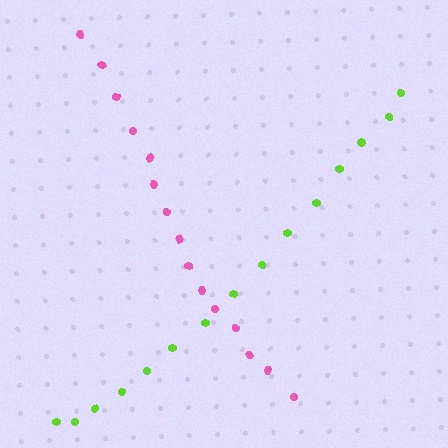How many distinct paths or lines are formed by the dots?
There are 2 distinct paths.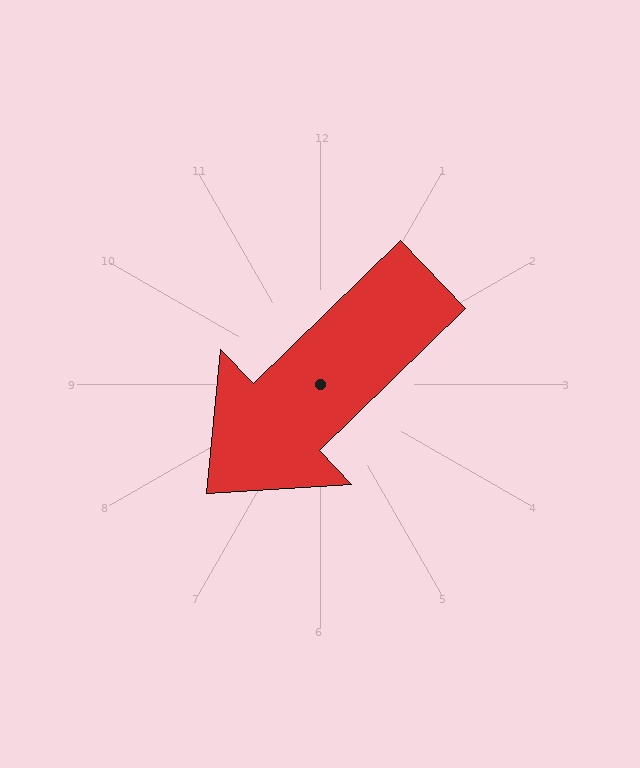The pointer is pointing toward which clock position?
Roughly 8 o'clock.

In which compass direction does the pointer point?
Southwest.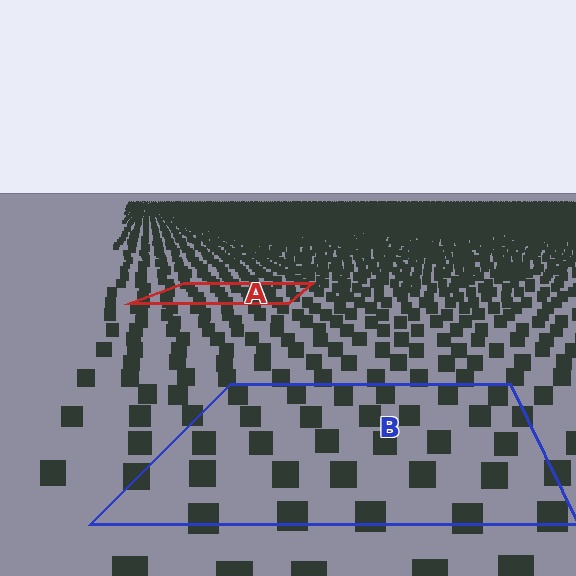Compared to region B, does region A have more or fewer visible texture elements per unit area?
Region A has more texture elements per unit area — they are packed more densely because it is farther away.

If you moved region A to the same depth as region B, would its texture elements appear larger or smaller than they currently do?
They would appear larger. At a closer depth, the same texture elements are projected at a bigger on-screen size.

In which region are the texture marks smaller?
The texture marks are smaller in region A, because it is farther away.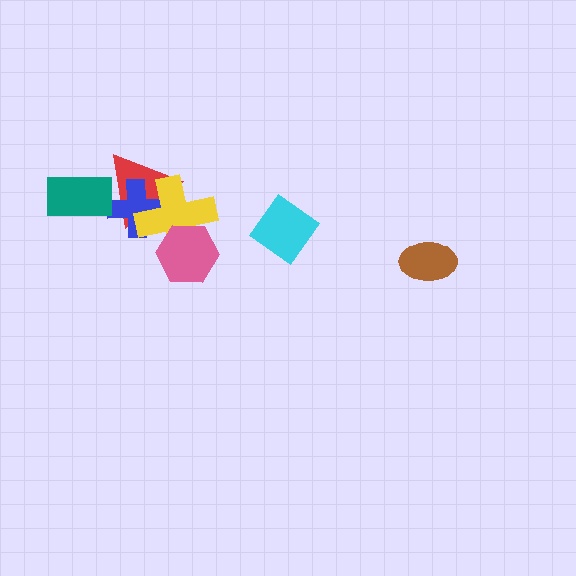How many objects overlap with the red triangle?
3 objects overlap with the red triangle.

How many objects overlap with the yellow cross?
3 objects overlap with the yellow cross.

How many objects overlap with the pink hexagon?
1 object overlaps with the pink hexagon.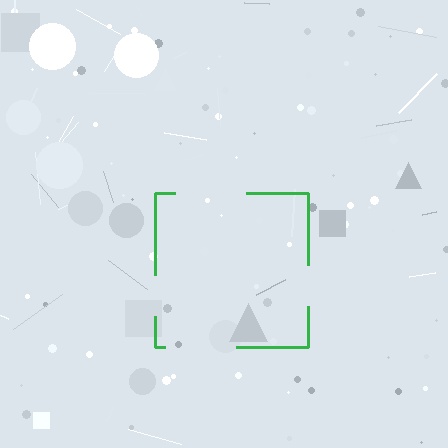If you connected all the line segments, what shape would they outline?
They would outline a square.